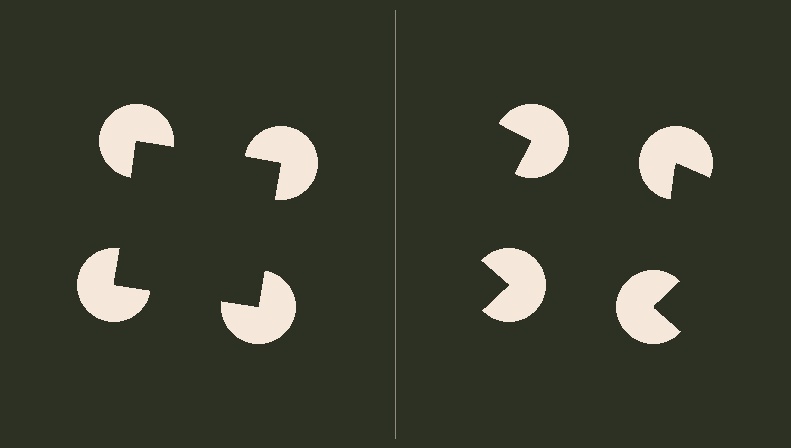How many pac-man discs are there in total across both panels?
8 — 4 on each side.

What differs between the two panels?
The pac-man discs are positioned identically on both sides; only the wedge orientations differ. On the left they align to a square; on the right they are misaligned.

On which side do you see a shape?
An illusory square appears on the left side. On the right side the wedge cuts are rotated, so no coherent shape forms.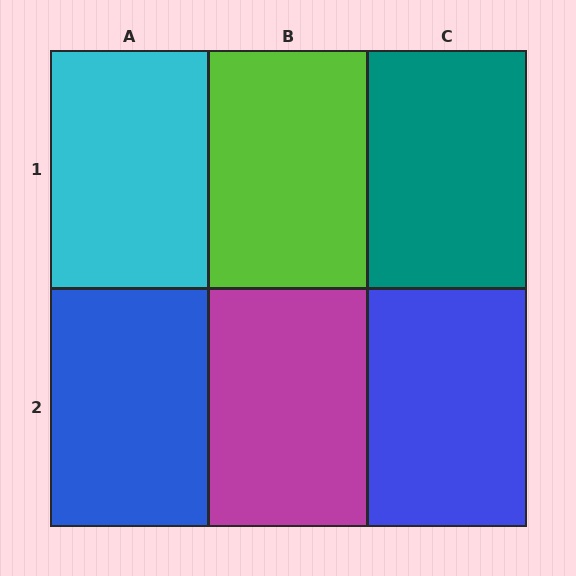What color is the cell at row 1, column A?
Cyan.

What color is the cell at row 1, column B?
Lime.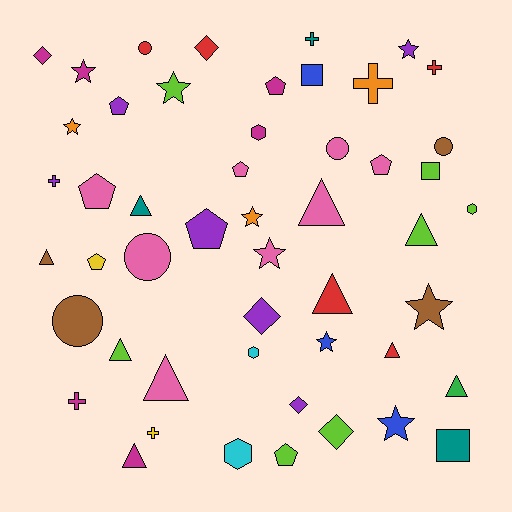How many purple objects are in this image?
There are 6 purple objects.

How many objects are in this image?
There are 50 objects.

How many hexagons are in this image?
There are 4 hexagons.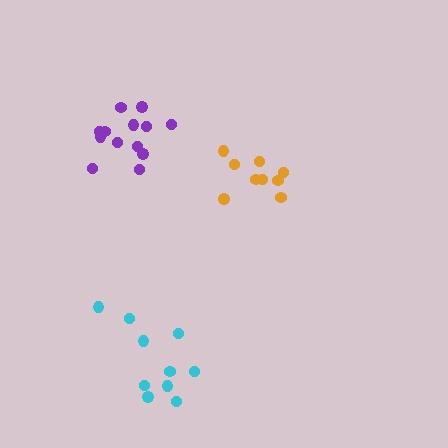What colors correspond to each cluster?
The clusters are colored: orange, purple, cyan.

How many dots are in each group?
Group 1: 9 dots, Group 2: 13 dots, Group 3: 10 dots (32 total).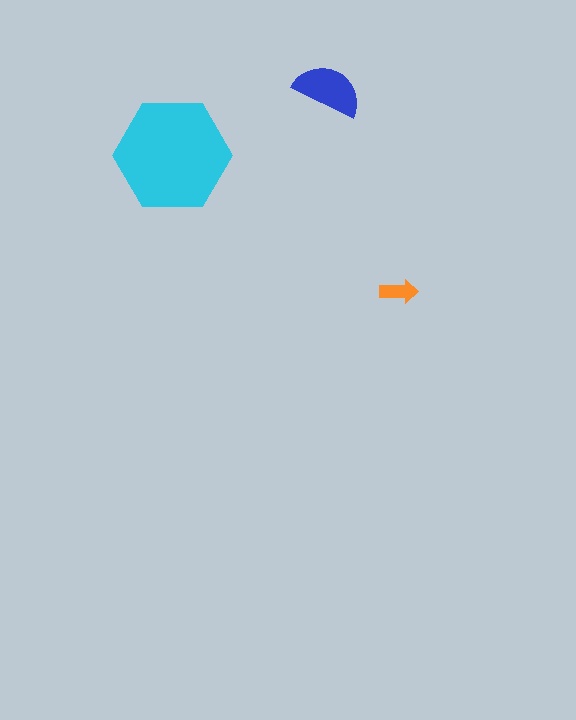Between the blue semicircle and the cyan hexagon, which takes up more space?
The cyan hexagon.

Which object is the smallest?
The orange arrow.